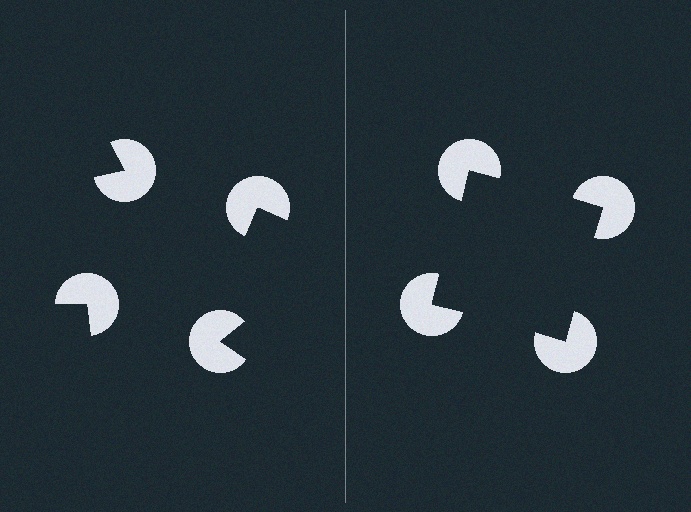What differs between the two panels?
The pac-man discs are positioned identically on both sides; only the wedge orientations differ. On the right they align to a square; on the left they are misaligned.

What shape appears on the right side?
An illusory square.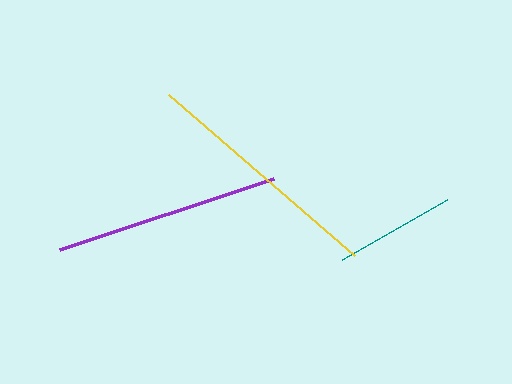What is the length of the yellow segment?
The yellow segment is approximately 245 pixels long.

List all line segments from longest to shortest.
From longest to shortest: yellow, purple, teal.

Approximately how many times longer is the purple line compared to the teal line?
The purple line is approximately 1.9 times the length of the teal line.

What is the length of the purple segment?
The purple segment is approximately 226 pixels long.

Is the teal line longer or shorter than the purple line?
The purple line is longer than the teal line.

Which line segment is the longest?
The yellow line is the longest at approximately 245 pixels.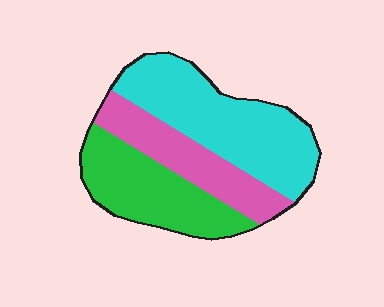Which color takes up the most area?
Cyan, at roughly 45%.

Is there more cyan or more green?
Cyan.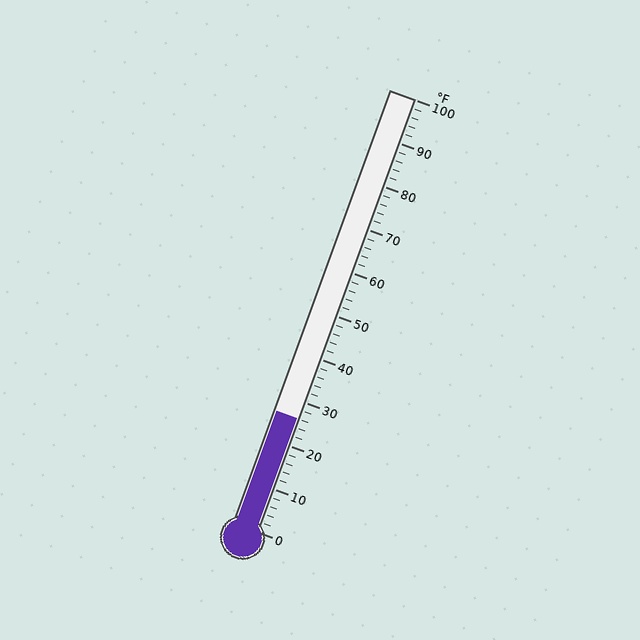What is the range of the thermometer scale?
The thermometer scale ranges from 0°F to 100°F.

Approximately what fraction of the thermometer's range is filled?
The thermometer is filled to approximately 25% of its range.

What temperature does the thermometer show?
The thermometer shows approximately 26°F.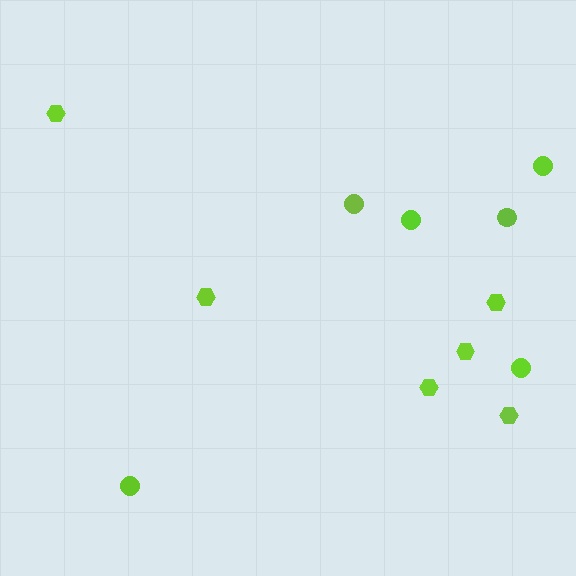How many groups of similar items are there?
There are 2 groups: one group of hexagons (6) and one group of circles (6).